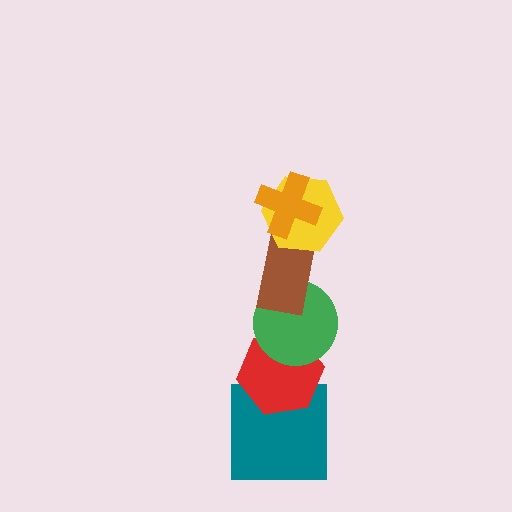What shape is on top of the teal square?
The red hexagon is on top of the teal square.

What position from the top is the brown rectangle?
The brown rectangle is 3rd from the top.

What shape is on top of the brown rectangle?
The yellow hexagon is on top of the brown rectangle.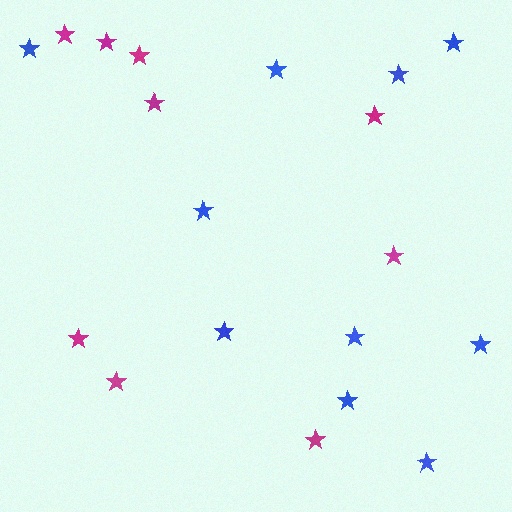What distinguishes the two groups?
There are 2 groups: one group of magenta stars (9) and one group of blue stars (10).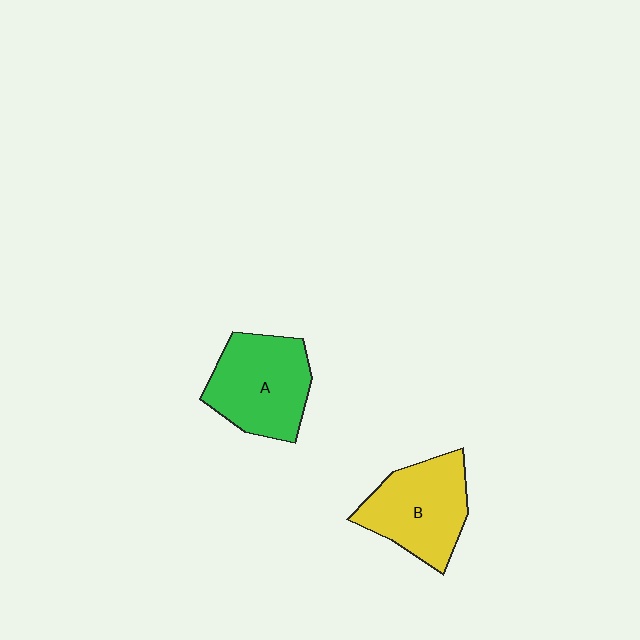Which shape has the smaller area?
Shape B (yellow).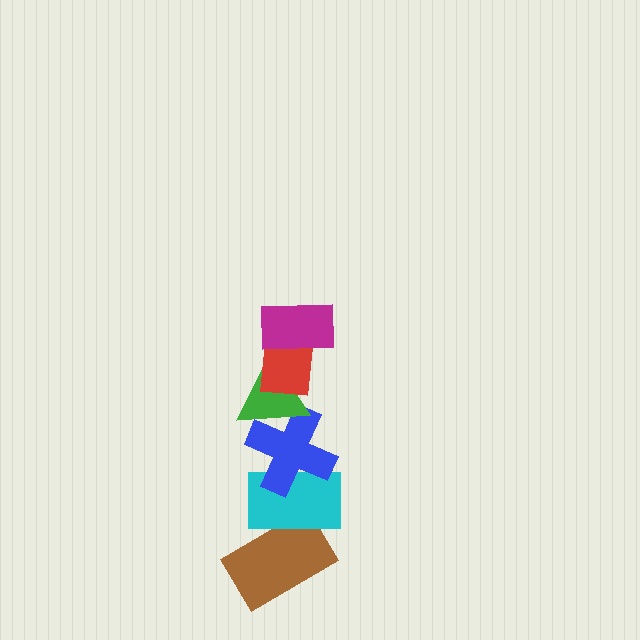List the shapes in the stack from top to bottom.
From top to bottom: the magenta rectangle, the red rectangle, the green triangle, the blue cross, the cyan rectangle, the brown rectangle.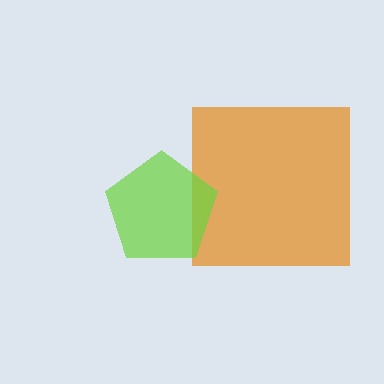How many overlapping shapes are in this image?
There are 2 overlapping shapes in the image.